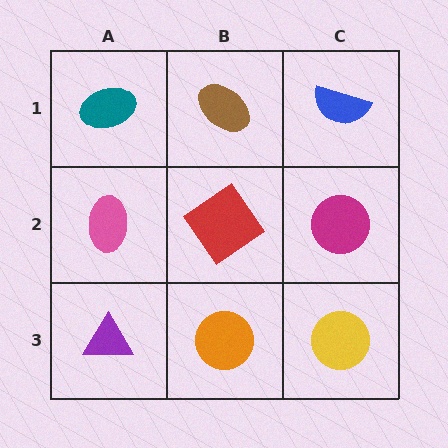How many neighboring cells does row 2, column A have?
3.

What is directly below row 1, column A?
A pink ellipse.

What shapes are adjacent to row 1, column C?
A magenta circle (row 2, column C), a brown ellipse (row 1, column B).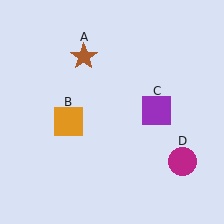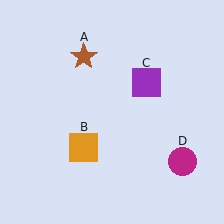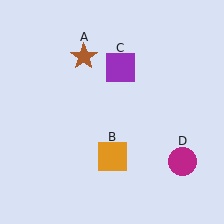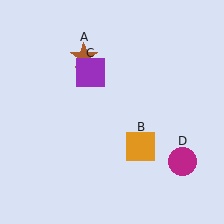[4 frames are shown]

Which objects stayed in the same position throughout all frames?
Brown star (object A) and magenta circle (object D) remained stationary.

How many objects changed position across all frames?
2 objects changed position: orange square (object B), purple square (object C).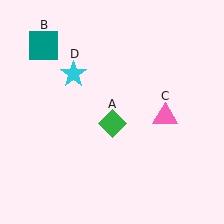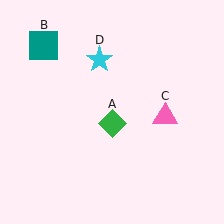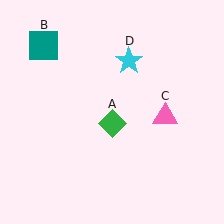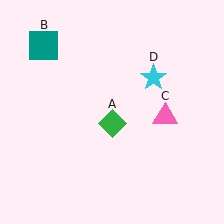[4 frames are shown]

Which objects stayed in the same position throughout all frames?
Green diamond (object A) and teal square (object B) and pink triangle (object C) remained stationary.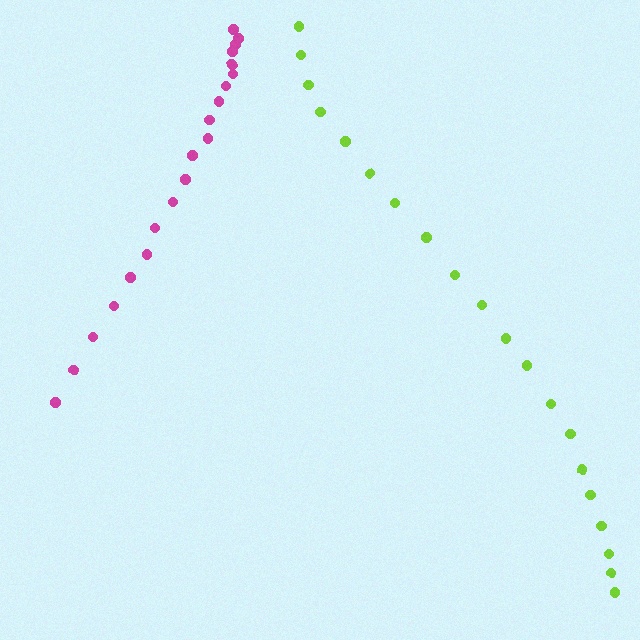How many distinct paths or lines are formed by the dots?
There are 2 distinct paths.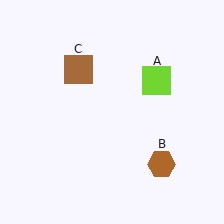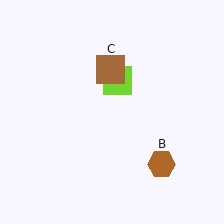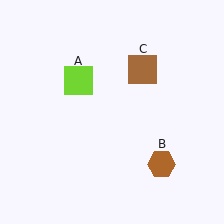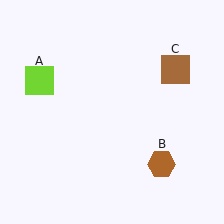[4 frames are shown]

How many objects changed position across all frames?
2 objects changed position: lime square (object A), brown square (object C).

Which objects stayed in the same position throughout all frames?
Brown hexagon (object B) remained stationary.